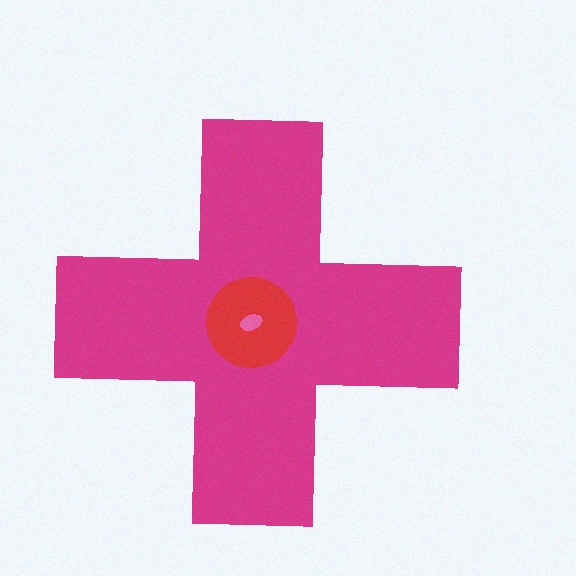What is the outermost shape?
The magenta cross.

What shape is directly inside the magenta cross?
The red circle.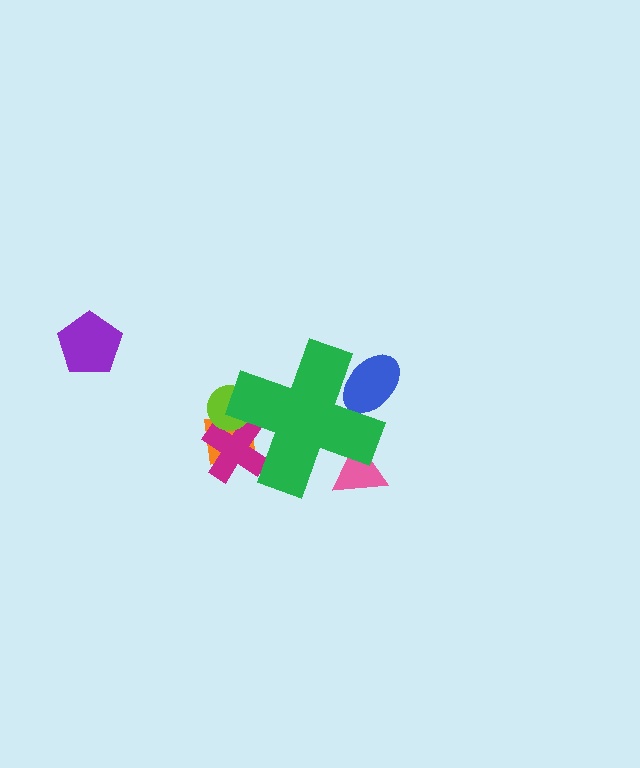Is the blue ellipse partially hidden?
Yes, the blue ellipse is partially hidden behind the green cross.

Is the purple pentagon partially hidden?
No, the purple pentagon is fully visible.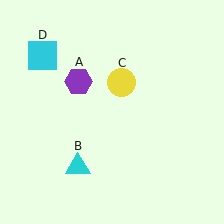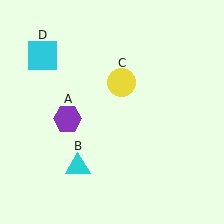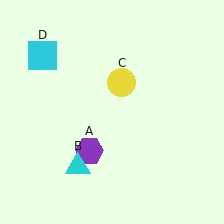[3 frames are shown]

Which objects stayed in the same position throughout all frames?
Cyan triangle (object B) and yellow circle (object C) and cyan square (object D) remained stationary.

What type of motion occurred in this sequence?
The purple hexagon (object A) rotated counterclockwise around the center of the scene.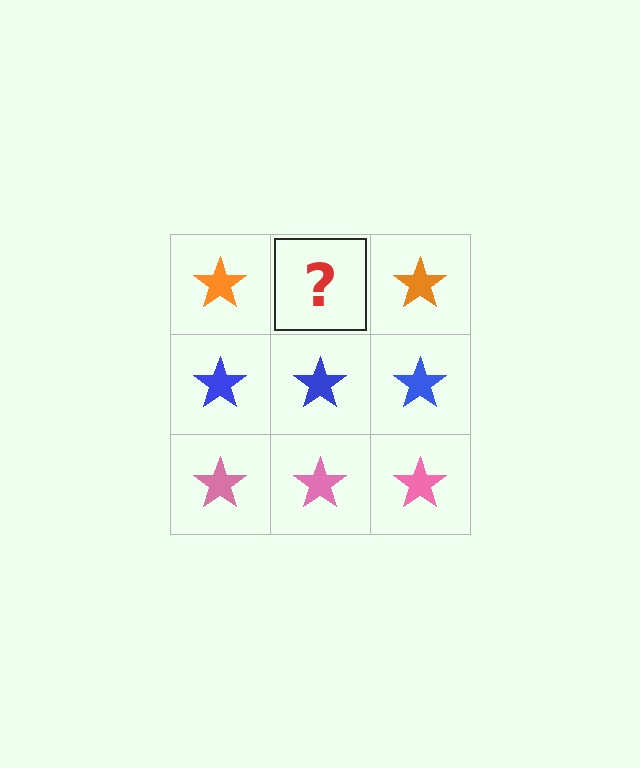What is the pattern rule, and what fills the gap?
The rule is that each row has a consistent color. The gap should be filled with an orange star.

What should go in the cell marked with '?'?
The missing cell should contain an orange star.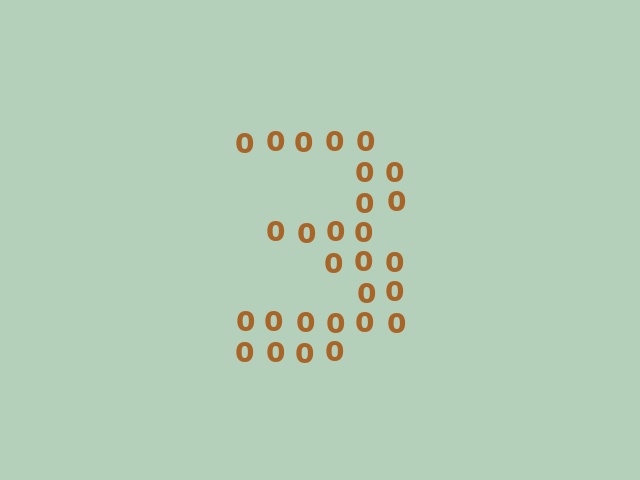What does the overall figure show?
The overall figure shows the digit 3.